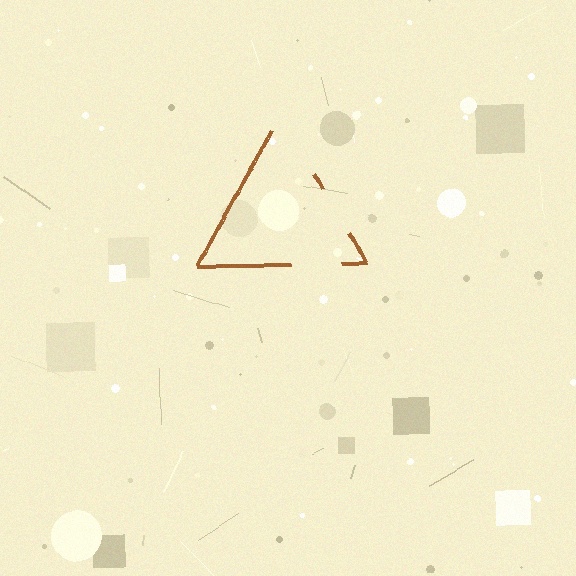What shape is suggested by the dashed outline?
The dashed outline suggests a triangle.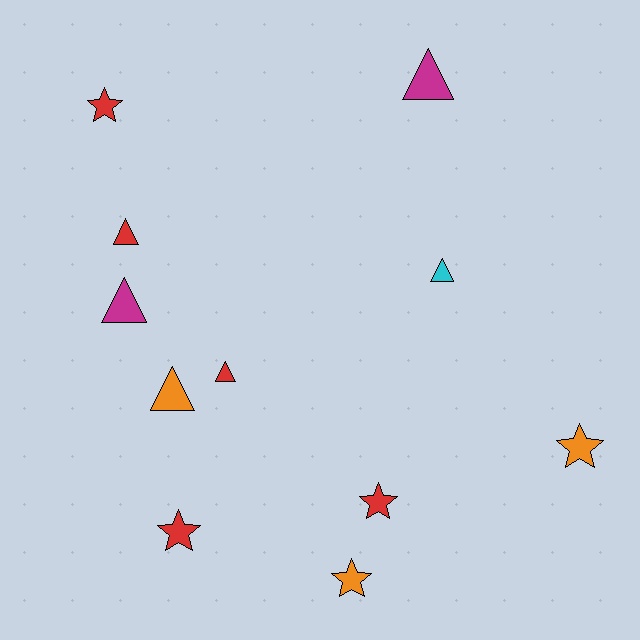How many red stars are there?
There are 3 red stars.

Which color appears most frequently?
Red, with 5 objects.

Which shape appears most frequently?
Triangle, with 6 objects.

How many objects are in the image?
There are 11 objects.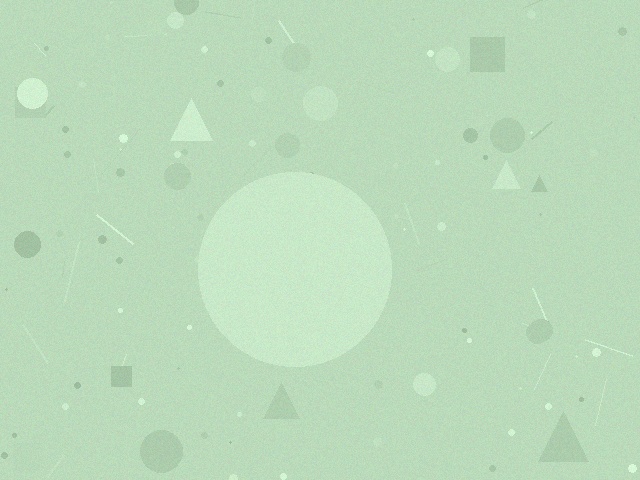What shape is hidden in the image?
A circle is hidden in the image.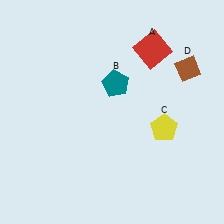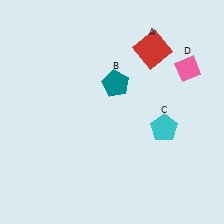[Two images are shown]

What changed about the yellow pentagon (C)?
In Image 1, C is yellow. In Image 2, it changed to cyan.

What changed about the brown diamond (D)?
In Image 1, D is brown. In Image 2, it changed to pink.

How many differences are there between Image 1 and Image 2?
There are 2 differences between the two images.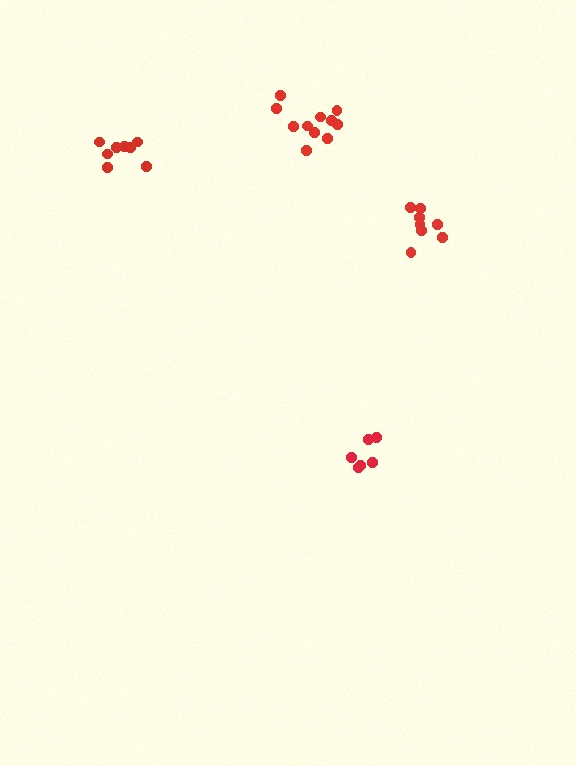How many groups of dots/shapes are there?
There are 4 groups.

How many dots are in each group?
Group 1: 11 dots, Group 2: 8 dots, Group 3: 6 dots, Group 4: 8 dots (33 total).